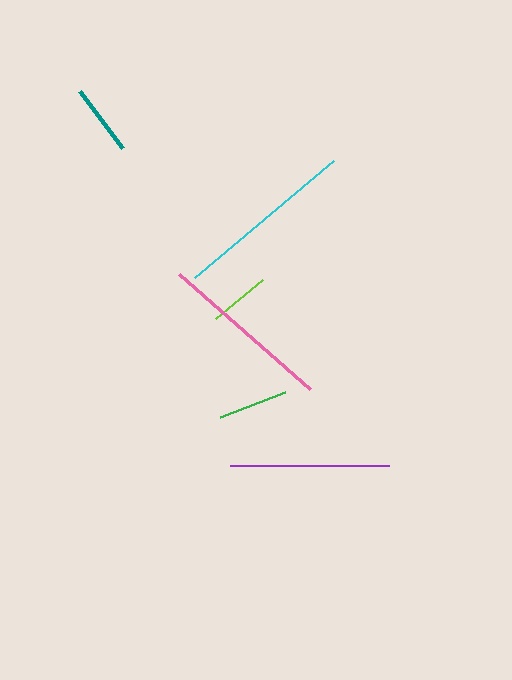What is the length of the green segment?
The green segment is approximately 69 pixels long.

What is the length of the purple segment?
The purple segment is approximately 159 pixels long.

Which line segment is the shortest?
The lime line is the shortest at approximately 61 pixels.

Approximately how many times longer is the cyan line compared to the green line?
The cyan line is approximately 2.6 times the length of the green line.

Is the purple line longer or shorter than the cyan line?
The cyan line is longer than the purple line.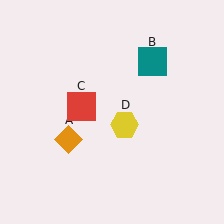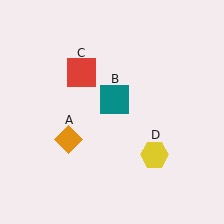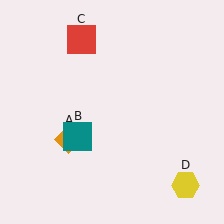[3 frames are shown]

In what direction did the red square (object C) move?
The red square (object C) moved up.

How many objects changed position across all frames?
3 objects changed position: teal square (object B), red square (object C), yellow hexagon (object D).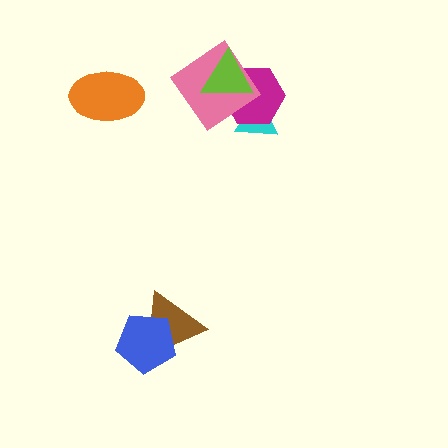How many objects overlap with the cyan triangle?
2 objects overlap with the cyan triangle.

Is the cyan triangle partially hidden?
Yes, it is partially covered by another shape.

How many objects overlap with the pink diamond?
3 objects overlap with the pink diamond.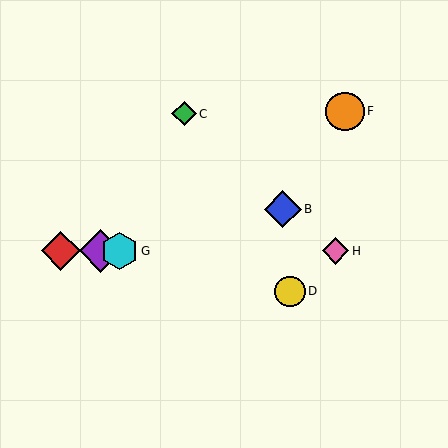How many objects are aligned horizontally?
4 objects (A, E, G, H) are aligned horizontally.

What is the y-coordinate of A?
Object A is at y≈251.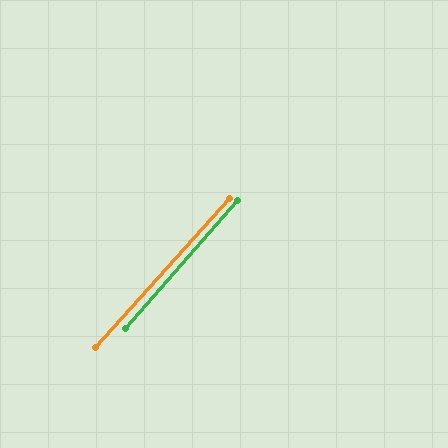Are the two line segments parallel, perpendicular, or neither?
Parallel — their directions differ by only 0.8°.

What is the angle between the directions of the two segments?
Approximately 1 degree.